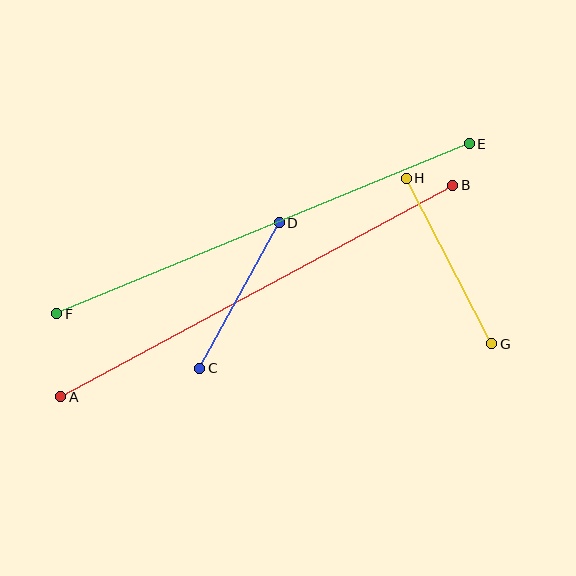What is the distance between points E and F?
The distance is approximately 446 pixels.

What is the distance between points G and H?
The distance is approximately 187 pixels.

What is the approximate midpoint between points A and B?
The midpoint is at approximately (257, 291) pixels.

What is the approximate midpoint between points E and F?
The midpoint is at approximately (263, 229) pixels.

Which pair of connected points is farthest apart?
Points E and F are farthest apart.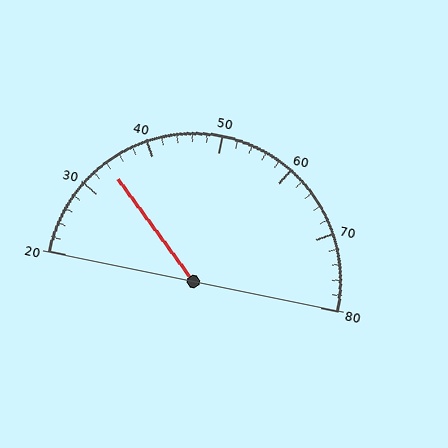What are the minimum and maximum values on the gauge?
The gauge ranges from 20 to 80.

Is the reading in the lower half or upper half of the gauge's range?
The reading is in the lower half of the range (20 to 80).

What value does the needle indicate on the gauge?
The needle indicates approximately 34.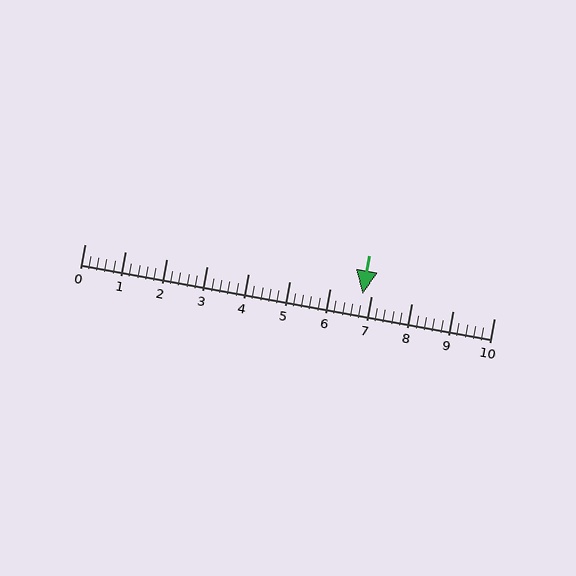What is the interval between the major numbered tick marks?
The major tick marks are spaced 1 units apart.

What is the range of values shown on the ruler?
The ruler shows values from 0 to 10.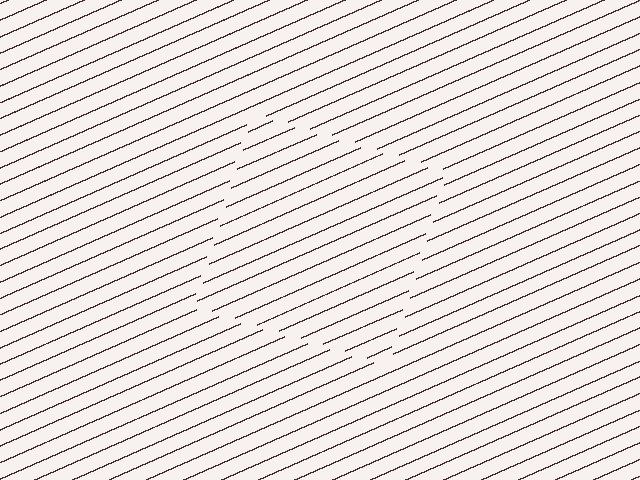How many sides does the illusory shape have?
4 sides — the line-ends trace a square.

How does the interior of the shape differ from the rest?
The interior of the shape contains the same grating, shifted by half a period — the contour is defined by the phase discontinuity where line-ends from the inner and outer gratings abut.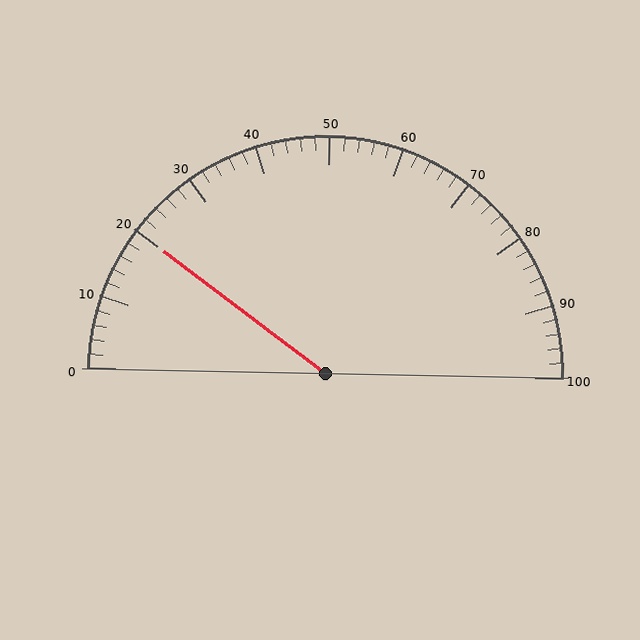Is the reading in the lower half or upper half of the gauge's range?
The reading is in the lower half of the range (0 to 100).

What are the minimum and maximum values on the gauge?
The gauge ranges from 0 to 100.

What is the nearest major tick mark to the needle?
The nearest major tick mark is 20.